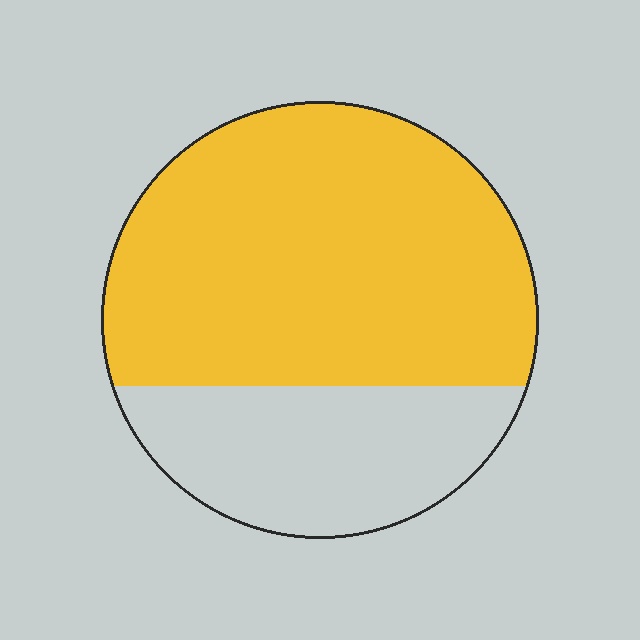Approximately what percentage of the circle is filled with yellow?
Approximately 70%.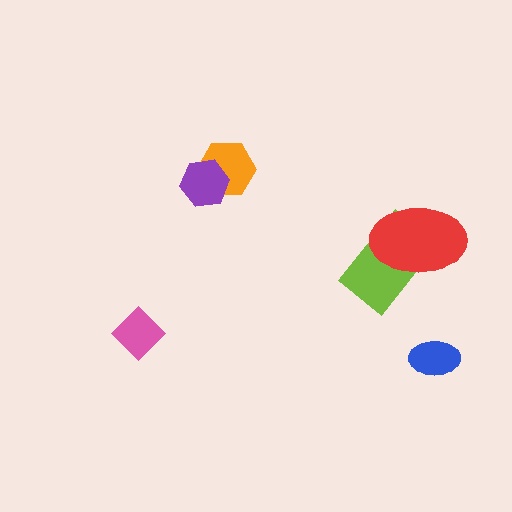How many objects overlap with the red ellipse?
1 object overlaps with the red ellipse.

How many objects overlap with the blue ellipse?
0 objects overlap with the blue ellipse.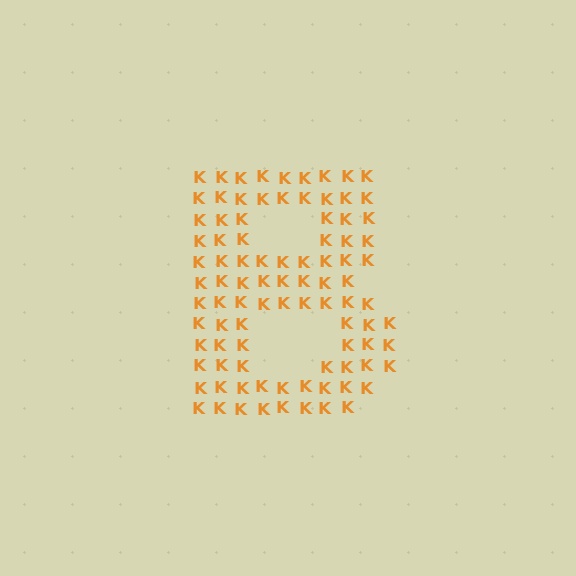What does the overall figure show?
The overall figure shows the letter B.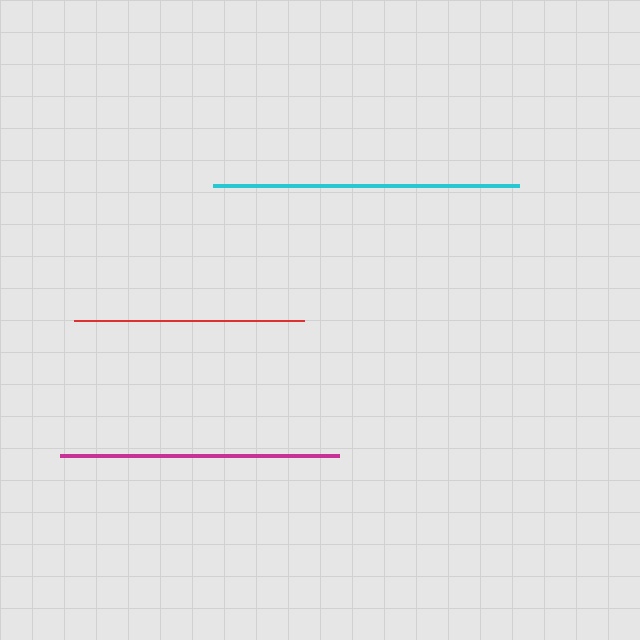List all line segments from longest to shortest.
From longest to shortest: cyan, magenta, red.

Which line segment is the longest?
The cyan line is the longest at approximately 306 pixels.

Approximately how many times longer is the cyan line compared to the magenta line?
The cyan line is approximately 1.1 times the length of the magenta line.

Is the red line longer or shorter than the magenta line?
The magenta line is longer than the red line.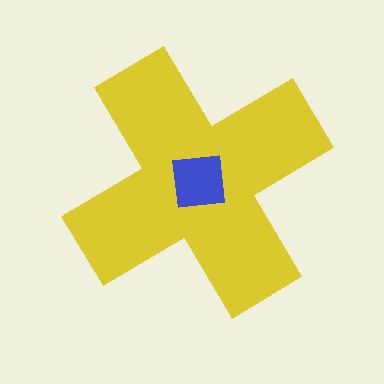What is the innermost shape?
The blue square.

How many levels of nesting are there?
2.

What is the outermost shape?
The yellow cross.